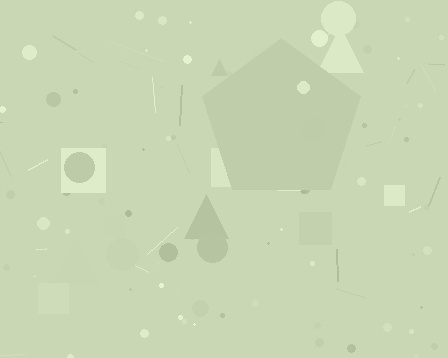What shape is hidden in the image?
A pentagon is hidden in the image.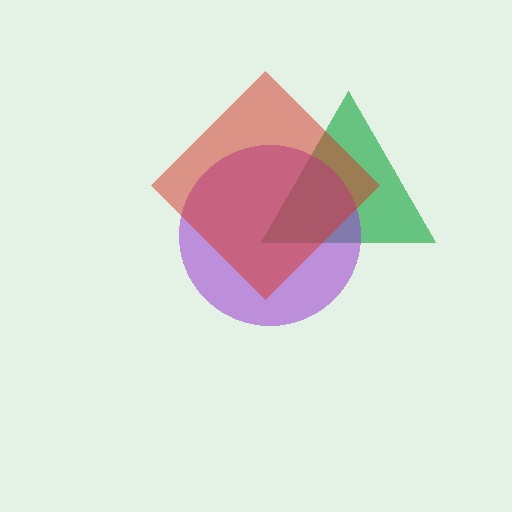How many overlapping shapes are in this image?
There are 3 overlapping shapes in the image.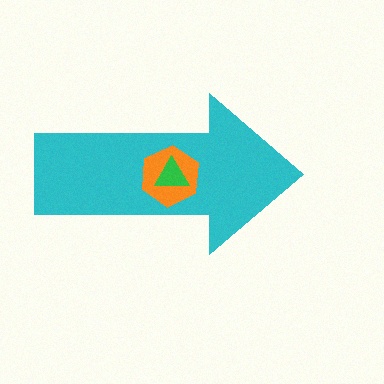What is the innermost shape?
The green triangle.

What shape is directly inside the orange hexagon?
The green triangle.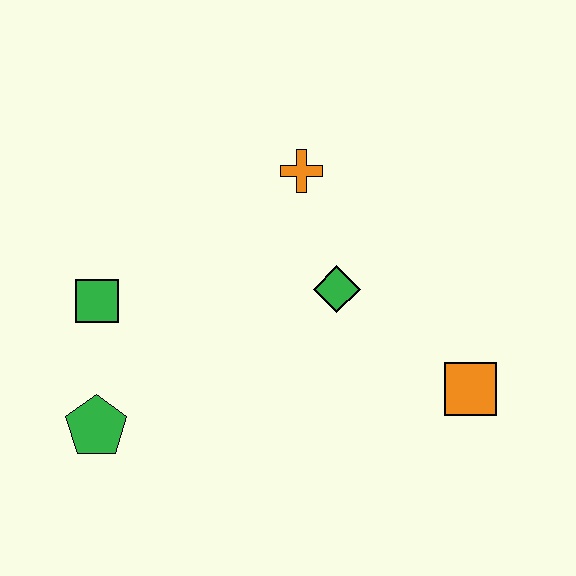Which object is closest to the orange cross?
The green diamond is closest to the orange cross.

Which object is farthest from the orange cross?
The green pentagon is farthest from the orange cross.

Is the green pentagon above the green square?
No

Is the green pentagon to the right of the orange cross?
No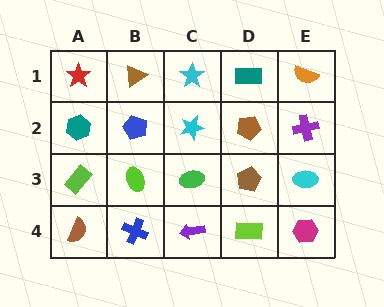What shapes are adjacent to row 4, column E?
A cyan ellipse (row 3, column E), a lime rectangle (row 4, column D).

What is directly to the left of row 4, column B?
A brown semicircle.